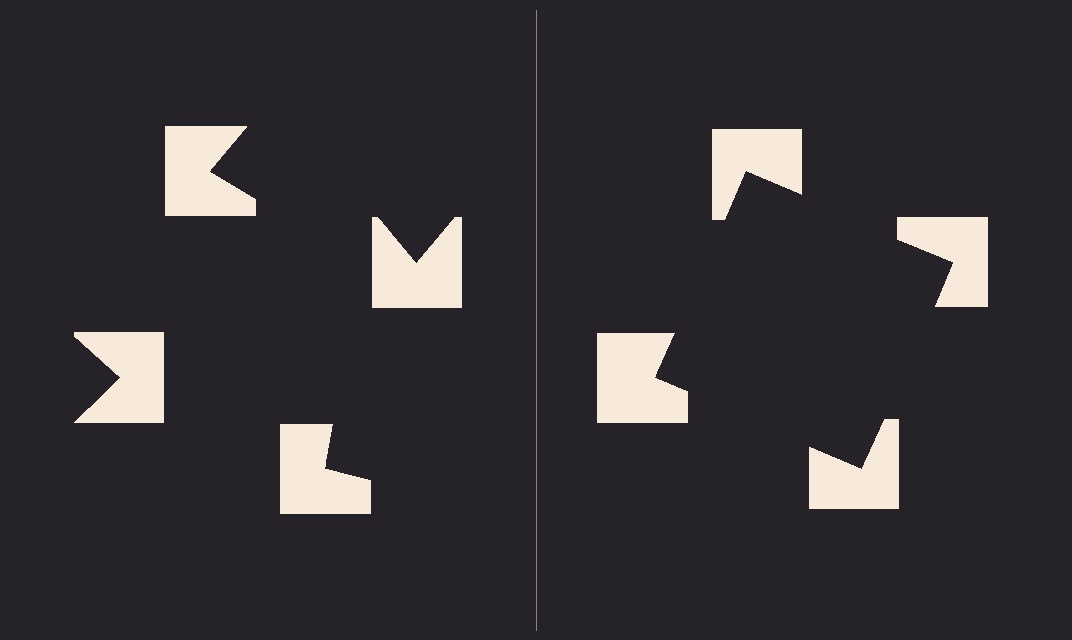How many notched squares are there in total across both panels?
8 — 4 on each side.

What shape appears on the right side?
An illusory square.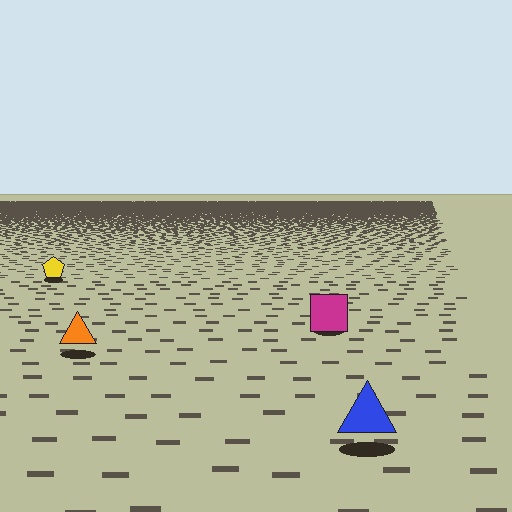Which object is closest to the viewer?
The blue triangle is closest. The texture marks near it are larger and more spread out.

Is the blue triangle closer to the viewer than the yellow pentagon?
Yes. The blue triangle is closer — you can tell from the texture gradient: the ground texture is coarser near it.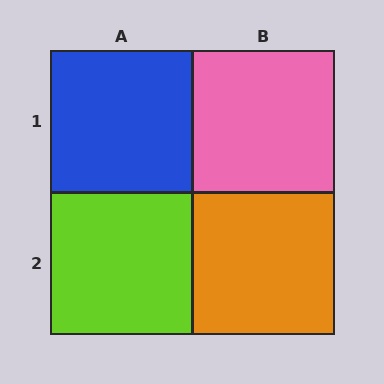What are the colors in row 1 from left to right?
Blue, pink.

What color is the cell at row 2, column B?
Orange.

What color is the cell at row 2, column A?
Lime.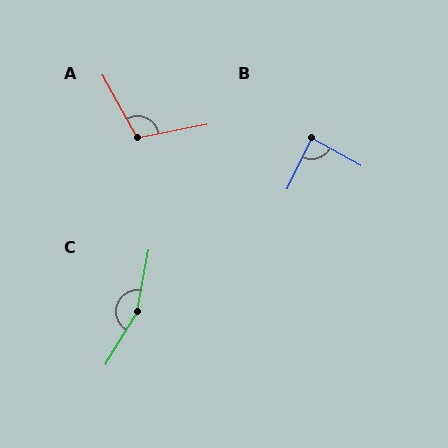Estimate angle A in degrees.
Approximately 108 degrees.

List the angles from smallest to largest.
B (87°), A (108°), C (160°).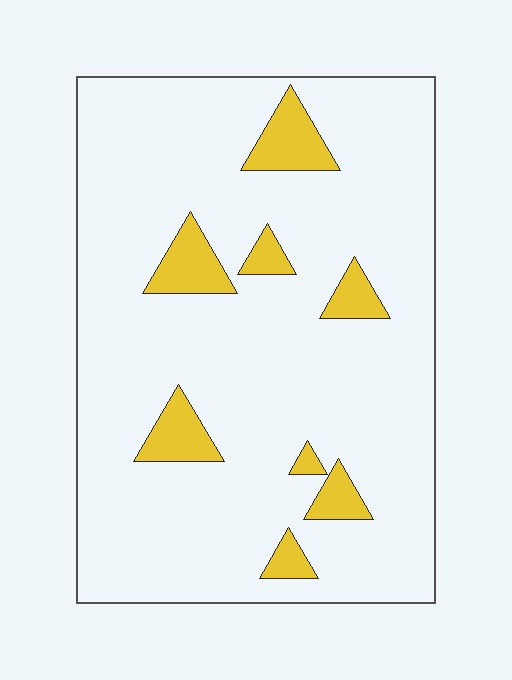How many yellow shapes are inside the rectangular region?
8.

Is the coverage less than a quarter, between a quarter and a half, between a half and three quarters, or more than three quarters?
Less than a quarter.